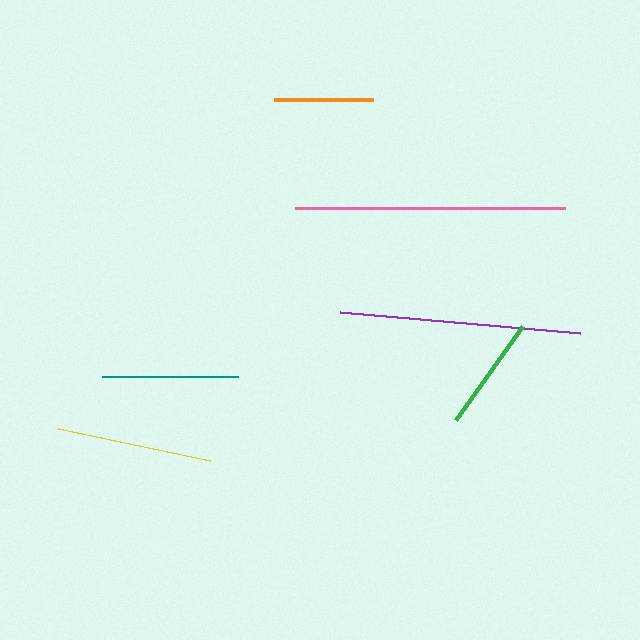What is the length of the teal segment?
The teal segment is approximately 135 pixels long.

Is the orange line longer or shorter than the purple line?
The purple line is longer than the orange line.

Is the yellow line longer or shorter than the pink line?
The pink line is longer than the yellow line.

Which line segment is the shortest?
The orange line is the shortest at approximately 99 pixels.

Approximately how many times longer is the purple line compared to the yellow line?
The purple line is approximately 1.6 times the length of the yellow line.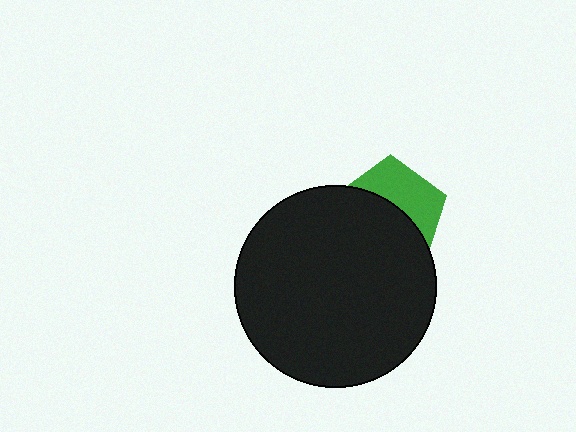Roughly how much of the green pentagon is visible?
A small part of it is visible (roughly 42%).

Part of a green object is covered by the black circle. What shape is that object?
It is a pentagon.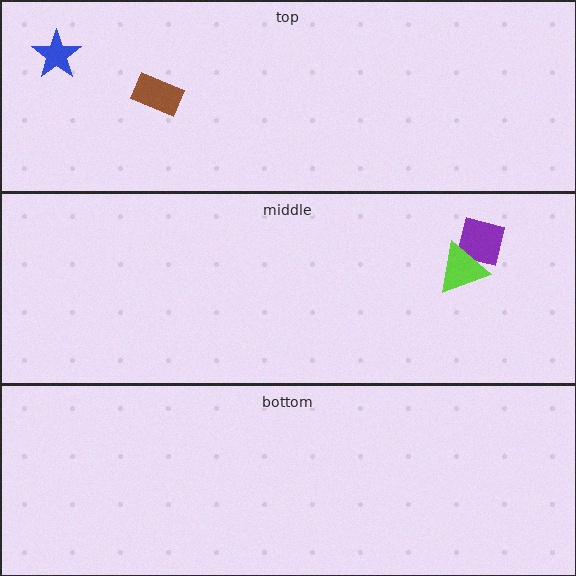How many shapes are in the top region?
2.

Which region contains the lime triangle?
The middle region.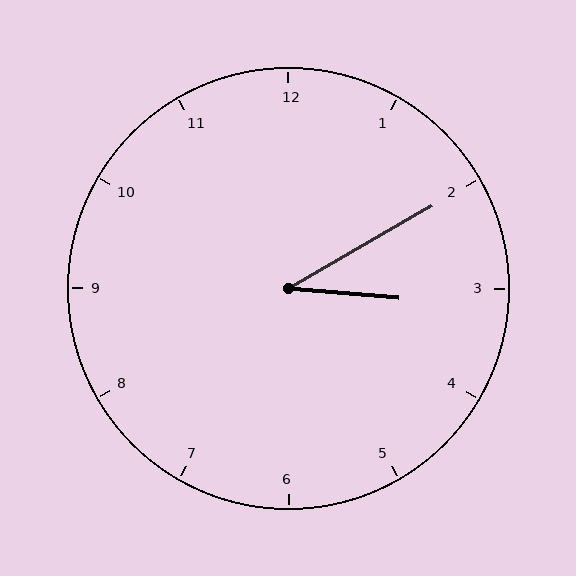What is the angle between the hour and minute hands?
Approximately 35 degrees.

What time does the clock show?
3:10.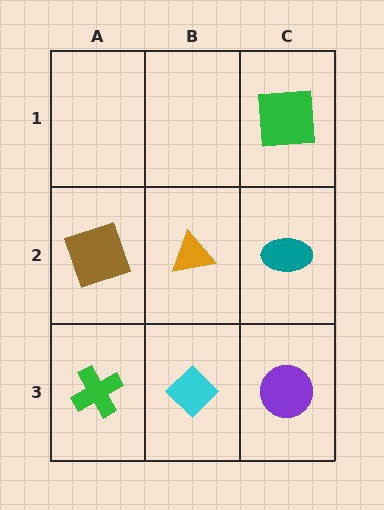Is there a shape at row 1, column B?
No, that cell is empty.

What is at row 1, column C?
A green square.